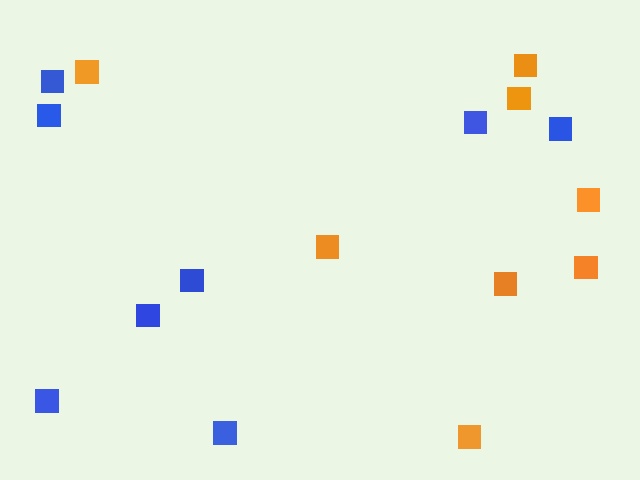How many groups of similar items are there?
There are 2 groups: one group of blue squares (8) and one group of orange squares (8).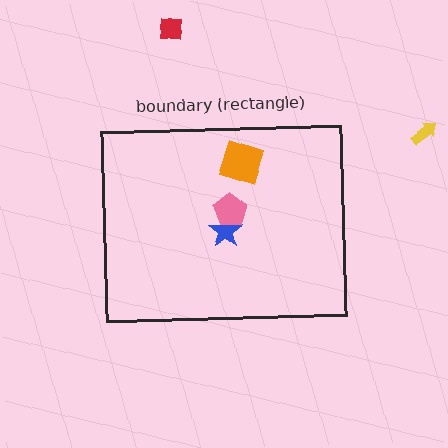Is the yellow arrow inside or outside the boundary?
Outside.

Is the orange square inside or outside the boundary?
Inside.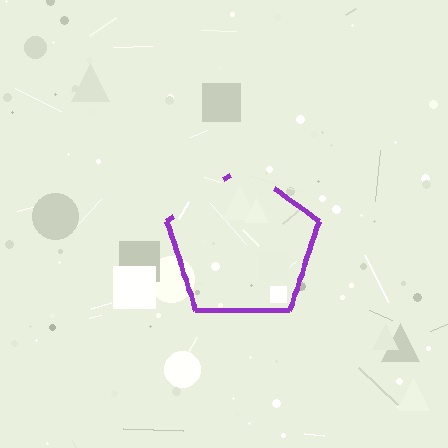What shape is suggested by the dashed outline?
The dashed outline suggests a pentagon.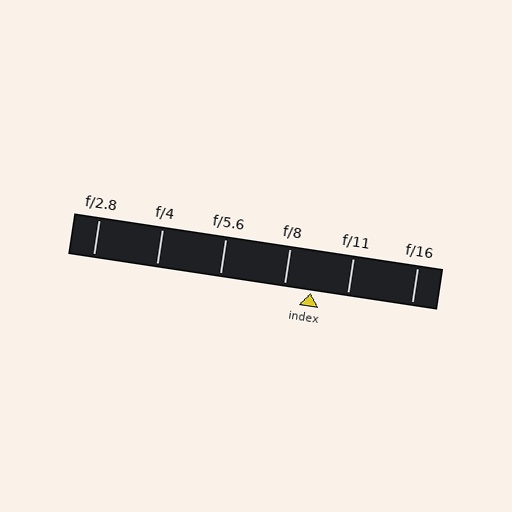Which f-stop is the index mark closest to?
The index mark is closest to f/8.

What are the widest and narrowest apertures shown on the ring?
The widest aperture shown is f/2.8 and the narrowest is f/16.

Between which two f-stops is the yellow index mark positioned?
The index mark is between f/8 and f/11.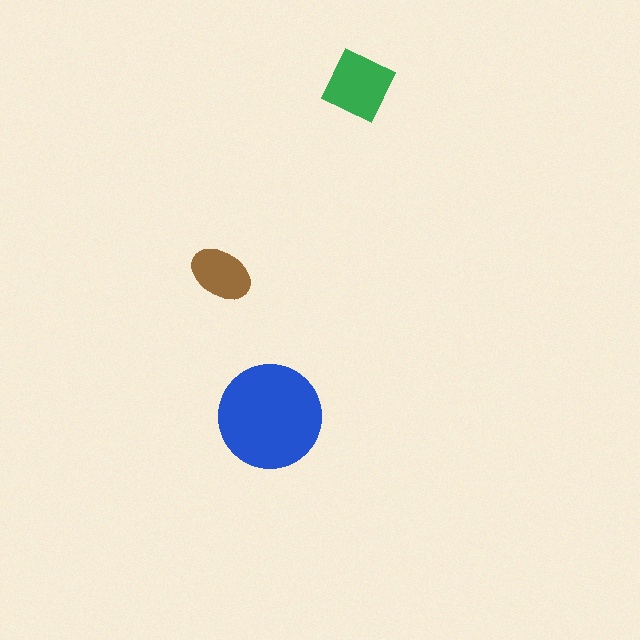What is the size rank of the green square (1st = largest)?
2nd.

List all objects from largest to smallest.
The blue circle, the green square, the brown ellipse.